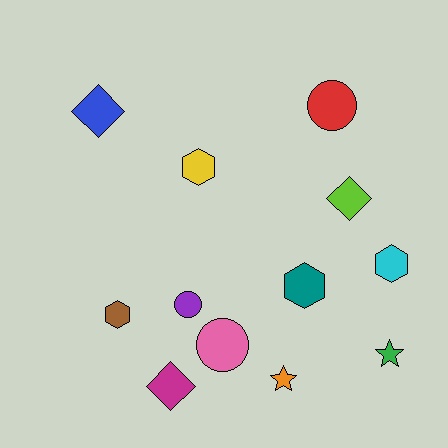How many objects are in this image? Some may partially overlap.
There are 12 objects.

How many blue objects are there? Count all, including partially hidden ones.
There is 1 blue object.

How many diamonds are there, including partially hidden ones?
There are 3 diamonds.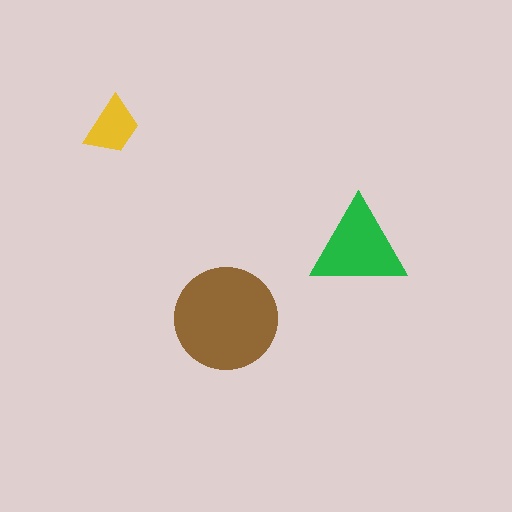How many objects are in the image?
There are 3 objects in the image.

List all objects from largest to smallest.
The brown circle, the green triangle, the yellow trapezoid.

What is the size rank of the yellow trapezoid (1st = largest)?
3rd.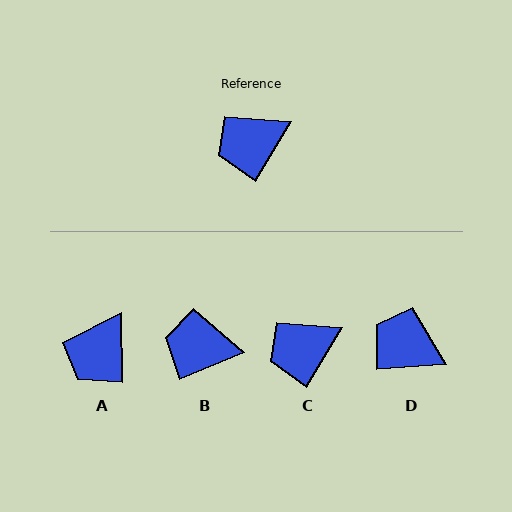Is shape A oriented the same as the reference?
No, it is off by about 32 degrees.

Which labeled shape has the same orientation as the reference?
C.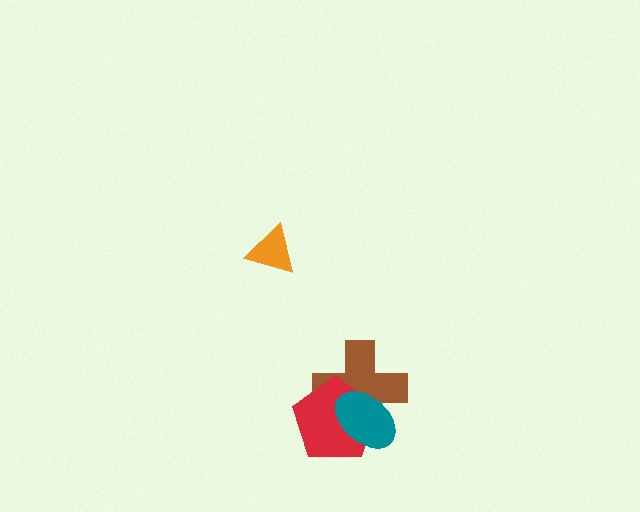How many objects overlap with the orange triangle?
0 objects overlap with the orange triangle.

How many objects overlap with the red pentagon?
2 objects overlap with the red pentagon.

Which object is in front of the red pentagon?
The teal ellipse is in front of the red pentagon.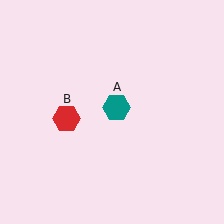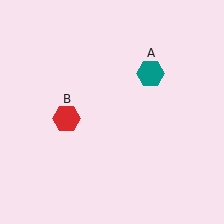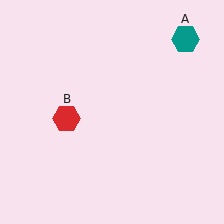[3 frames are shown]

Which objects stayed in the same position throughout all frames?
Red hexagon (object B) remained stationary.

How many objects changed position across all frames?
1 object changed position: teal hexagon (object A).